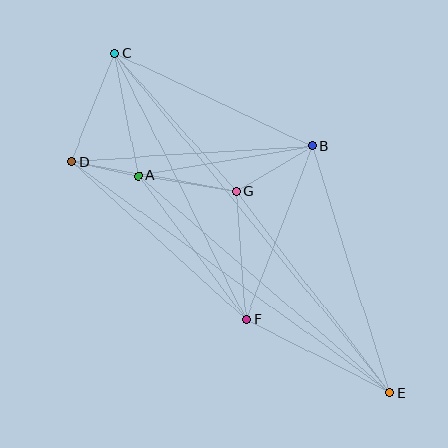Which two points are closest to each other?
Points A and D are closest to each other.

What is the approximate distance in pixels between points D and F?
The distance between D and F is approximately 235 pixels.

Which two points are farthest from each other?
Points C and E are farthest from each other.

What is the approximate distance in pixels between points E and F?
The distance between E and F is approximately 161 pixels.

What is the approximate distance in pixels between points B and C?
The distance between B and C is approximately 218 pixels.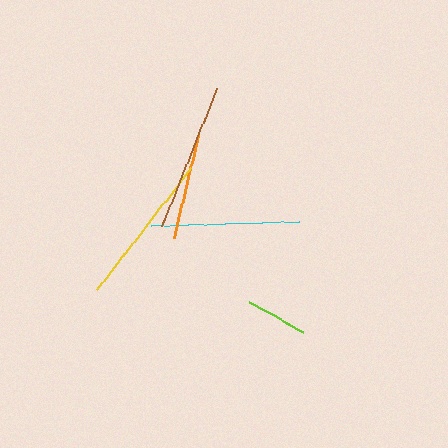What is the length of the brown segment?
The brown segment is approximately 150 pixels long.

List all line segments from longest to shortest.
From longest to shortest: yellow, brown, cyan, orange, lime.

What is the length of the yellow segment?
The yellow segment is approximately 154 pixels long.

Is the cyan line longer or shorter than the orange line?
The cyan line is longer than the orange line.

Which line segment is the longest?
The yellow line is the longest at approximately 154 pixels.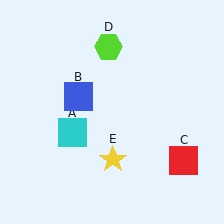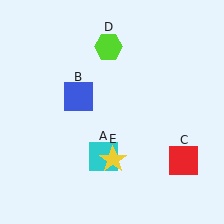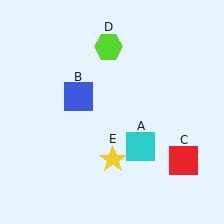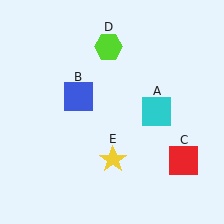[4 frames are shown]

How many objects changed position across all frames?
1 object changed position: cyan square (object A).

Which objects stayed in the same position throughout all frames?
Blue square (object B) and red square (object C) and lime hexagon (object D) and yellow star (object E) remained stationary.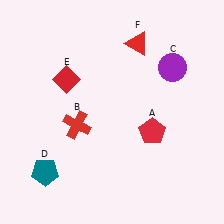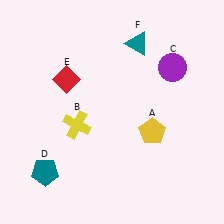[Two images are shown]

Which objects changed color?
A changed from red to yellow. B changed from red to yellow. F changed from red to teal.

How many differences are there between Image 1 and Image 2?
There are 3 differences between the two images.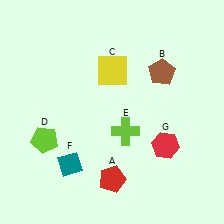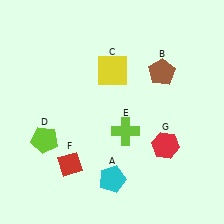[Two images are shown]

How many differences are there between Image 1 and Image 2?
There are 2 differences between the two images.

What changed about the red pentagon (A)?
In Image 1, A is red. In Image 2, it changed to cyan.